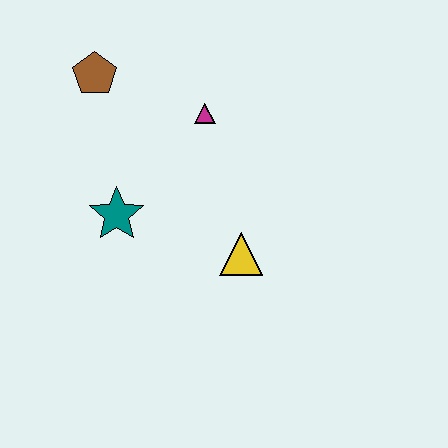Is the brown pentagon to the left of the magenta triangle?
Yes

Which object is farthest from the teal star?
The brown pentagon is farthest from the teal star.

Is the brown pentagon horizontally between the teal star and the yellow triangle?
No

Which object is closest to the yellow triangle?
The teal star is closest to the yellow triangle.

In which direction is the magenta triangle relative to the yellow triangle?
The magenta triangle is above the yellow triangle.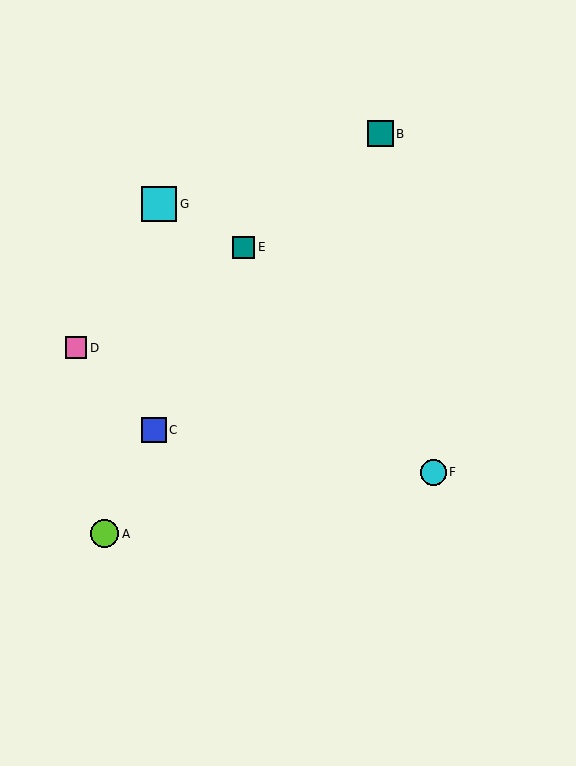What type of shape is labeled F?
Shape F is a cyan circle.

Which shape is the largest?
The cyan square (labeled G) is the largest.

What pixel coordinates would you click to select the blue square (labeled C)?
Click at (154, 430) to select the blue square C.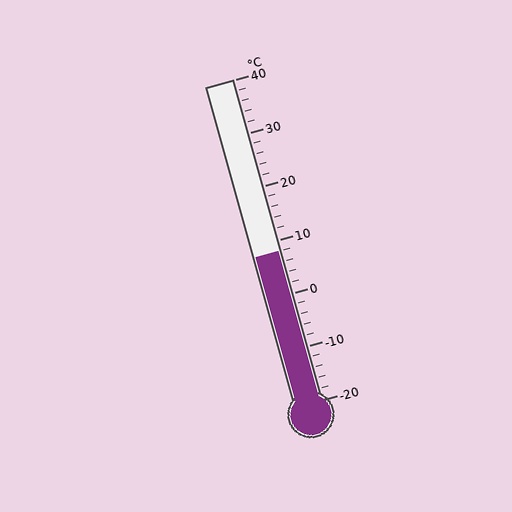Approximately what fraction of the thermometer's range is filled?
The thermometer is filled to approximately 45% of its range.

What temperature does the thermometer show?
The thermometer shows approximately 8°C.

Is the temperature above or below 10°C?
The temperature is below 10°C.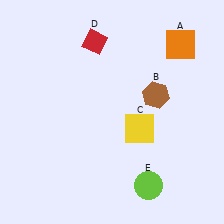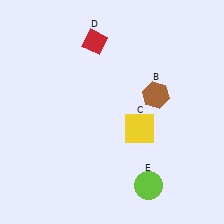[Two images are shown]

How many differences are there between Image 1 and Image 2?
There is 1 difference between the two images.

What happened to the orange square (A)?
The orange square (A) was removed in Image 2. It was in the top-right area of Image 1.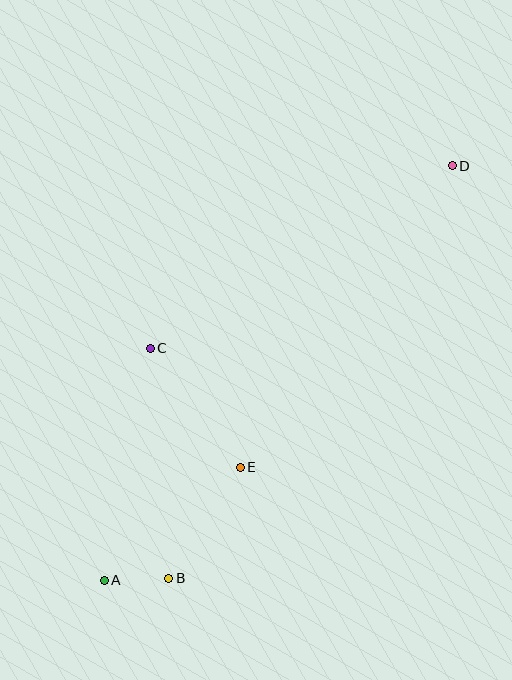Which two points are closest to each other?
Points A and B are closest to each other.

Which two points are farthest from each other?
Points A and D are farthest from each other.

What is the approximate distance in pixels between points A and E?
The distance between A and E is approximately 177 pixels.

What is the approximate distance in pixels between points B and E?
The distance between B and E is approximately 132 pixels.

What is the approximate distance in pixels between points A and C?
The distance between A and C is approximately 237 pixels.